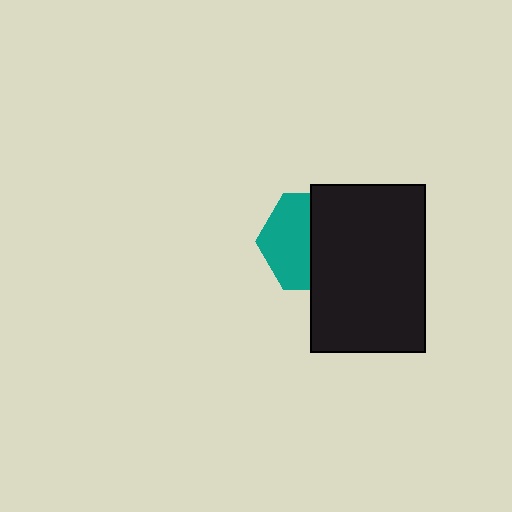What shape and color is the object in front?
The object in front is a black rectangle.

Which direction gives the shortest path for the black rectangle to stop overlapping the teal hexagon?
Moving right gives the shortest separation.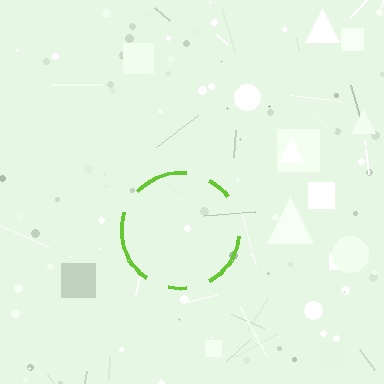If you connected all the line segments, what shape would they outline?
They would outline a circle.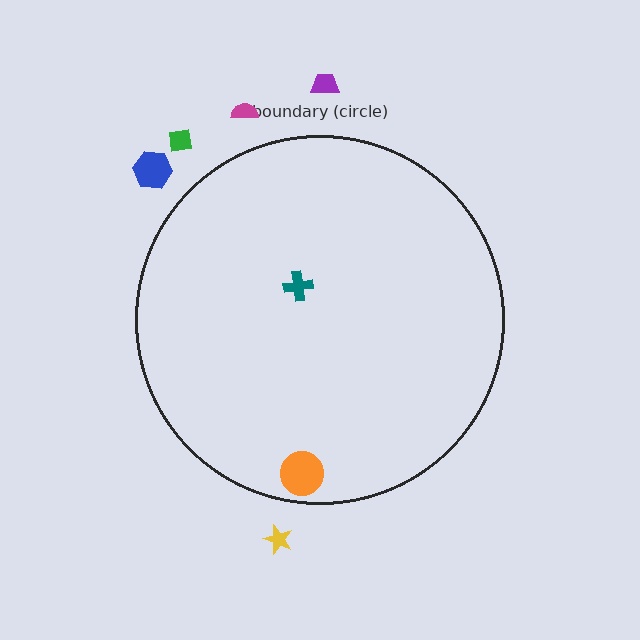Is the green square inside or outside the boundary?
Outside.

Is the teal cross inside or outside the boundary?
Inside.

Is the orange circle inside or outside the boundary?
Inside.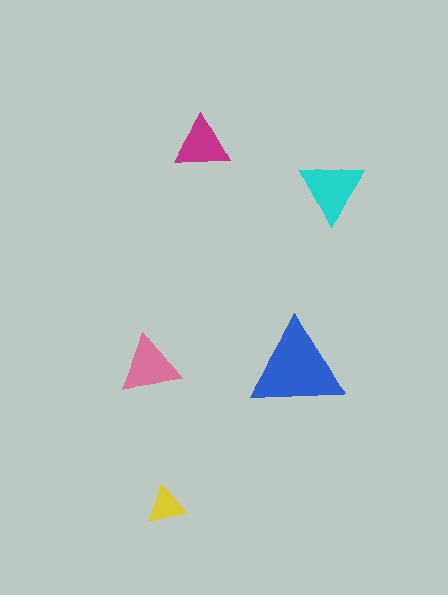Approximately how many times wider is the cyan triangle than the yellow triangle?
About 1.5 times wider.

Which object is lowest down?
The yellow triangle is bottommost.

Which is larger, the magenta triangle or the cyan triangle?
The cyan one.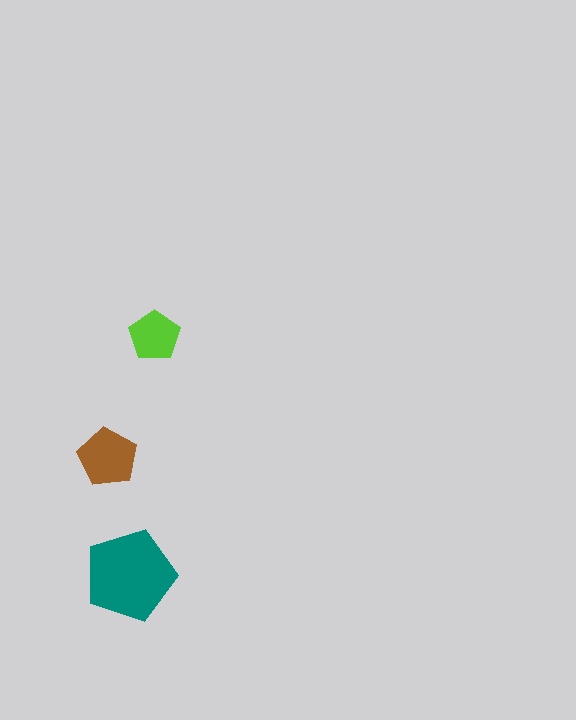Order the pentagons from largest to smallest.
the teal one, the brown one, the lime one.